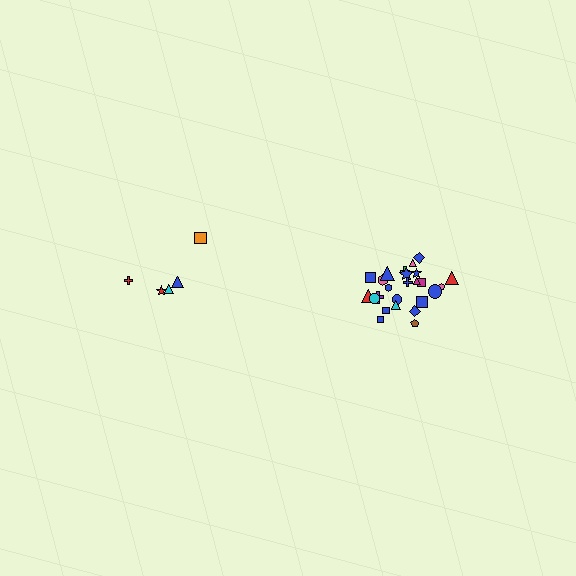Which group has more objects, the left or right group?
The right group.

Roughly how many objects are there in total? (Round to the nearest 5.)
Roughly 30 objects in total.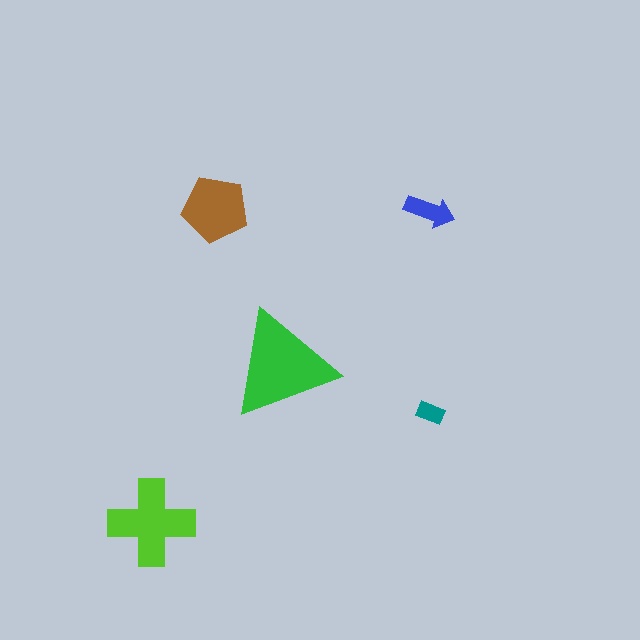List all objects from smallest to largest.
The teal rectangle, the blue arrow, the brown pentagon, the lime cross, the green triangle.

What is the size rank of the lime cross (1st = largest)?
2nd.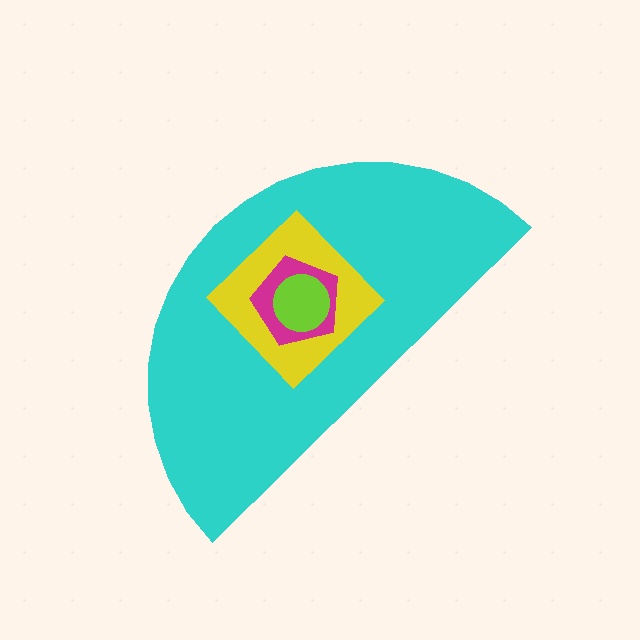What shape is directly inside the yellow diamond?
The magenta pentagon.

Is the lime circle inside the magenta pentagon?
Yes.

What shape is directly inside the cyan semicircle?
The yellow diamond.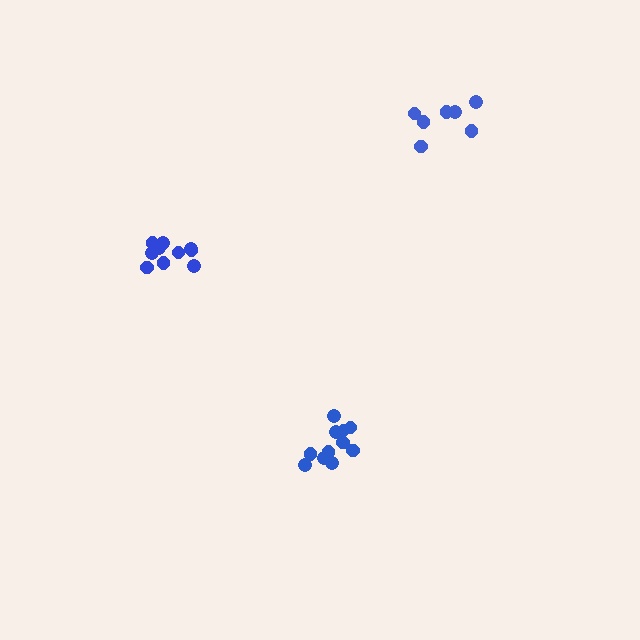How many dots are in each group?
Group 1: 11 dots, Group 2: 10 dots, Group 3: 7 dots (28 total).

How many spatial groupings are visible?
There are 3 spatial groupings.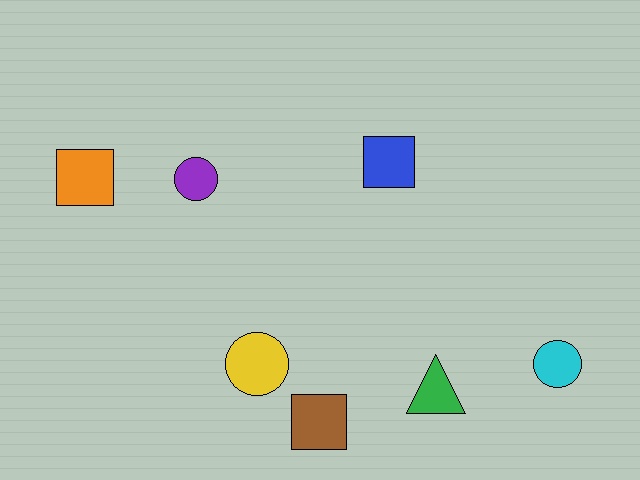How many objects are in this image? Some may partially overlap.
There are 7 objects.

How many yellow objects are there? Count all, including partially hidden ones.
There is 1 yellow object.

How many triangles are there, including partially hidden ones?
There is 1 triangle.